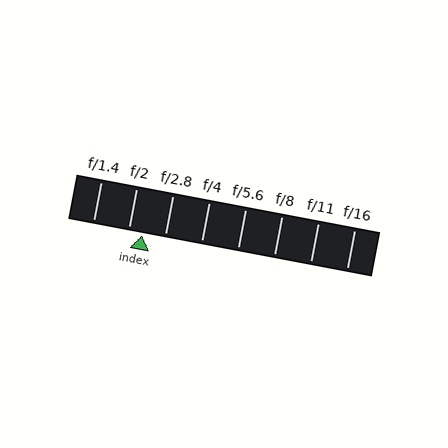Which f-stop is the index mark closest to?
The index mark is closest to f/2.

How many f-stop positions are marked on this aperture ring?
There are 8 f-stop positions marked.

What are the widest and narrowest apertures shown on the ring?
The widest aperture shown is f/1.4 and the narrowest is f/16.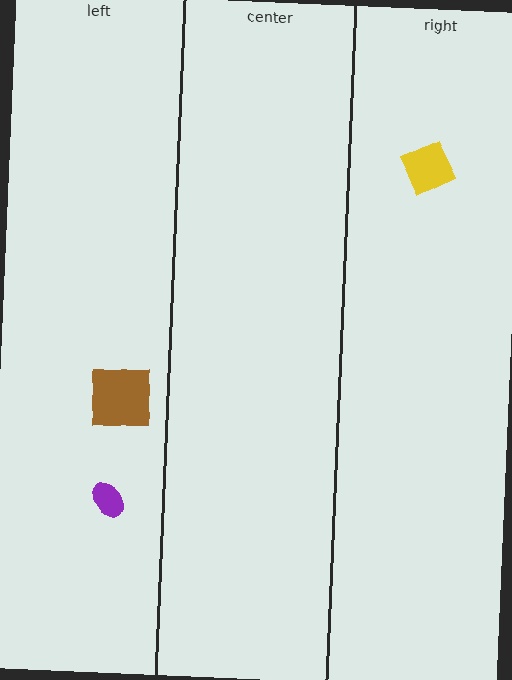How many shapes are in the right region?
1.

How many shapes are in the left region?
2.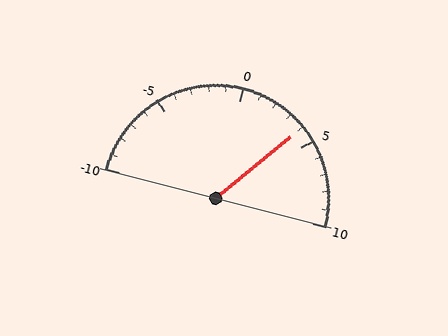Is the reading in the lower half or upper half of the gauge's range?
The reading is in the upper half of the range (-10 to 10).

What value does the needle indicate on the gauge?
The needle indicates approximately 4.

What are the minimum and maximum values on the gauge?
The gauge ranges from -10 to 10.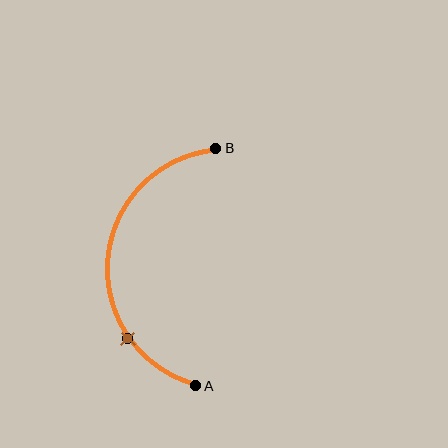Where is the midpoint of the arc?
The arc midpoint is the point on the curve farthest from the straight line joining A and B. It sits to the left of that line.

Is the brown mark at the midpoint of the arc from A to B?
No. The brown mark lies on the arc but is closer to endpoint A. The arc midpoint would be at the point on the curve equidistant along the arc from both A and B.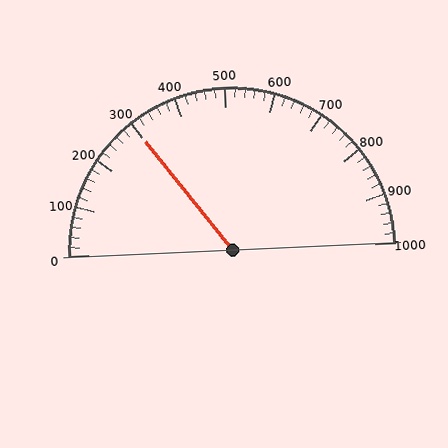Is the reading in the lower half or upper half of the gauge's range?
The reading is in the lower half of the range (0 to 1000).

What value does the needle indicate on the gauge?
The needle indicates approximately 300.